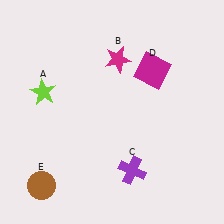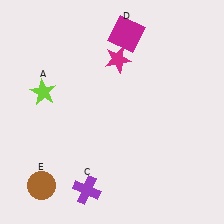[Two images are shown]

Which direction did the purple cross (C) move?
The purple cross (C) moved left.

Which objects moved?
The objects that moved are: the purple cross (C), the magenta square (D).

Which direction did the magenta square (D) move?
The magenta square (D) moved up.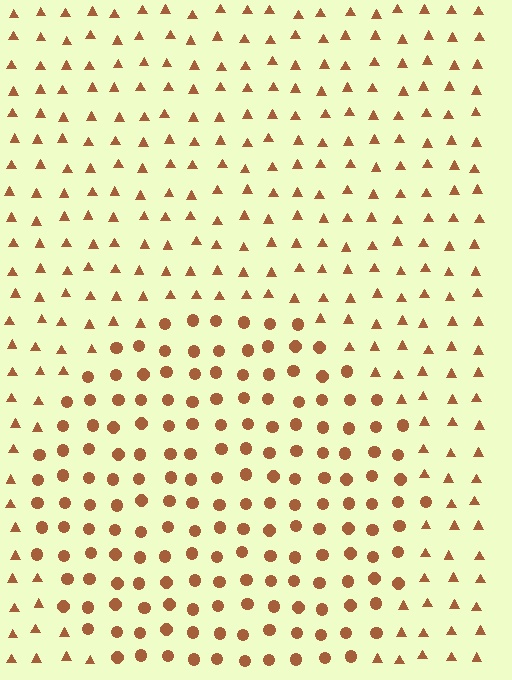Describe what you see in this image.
The image is filled with small brown elements arranged in a uniform grid. A circle-shaped region contains circles, while the surrounding area contains triangles. The boundary is defined purely by the change in element shape.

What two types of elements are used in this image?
The image uses circles inside the circle region and triangles outside it.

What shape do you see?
I see a circle.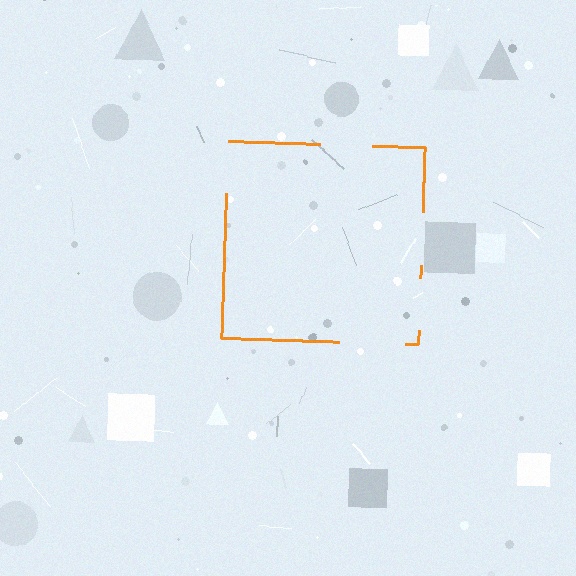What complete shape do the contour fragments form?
The contour fragments form a square.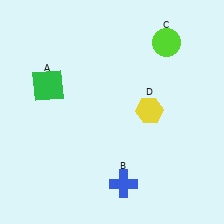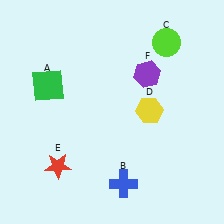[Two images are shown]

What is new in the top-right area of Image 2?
A purple hexagon (F) was added in the top-right area of Image 2.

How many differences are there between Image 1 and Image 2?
There are 2 differences between the two images.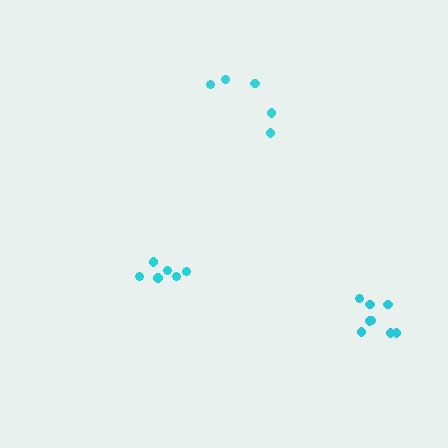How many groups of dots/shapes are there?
There are 3 groups.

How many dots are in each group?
Group 1: 8 dots, Group 2: 6 dots, Group 3: 5 dots (19 total).